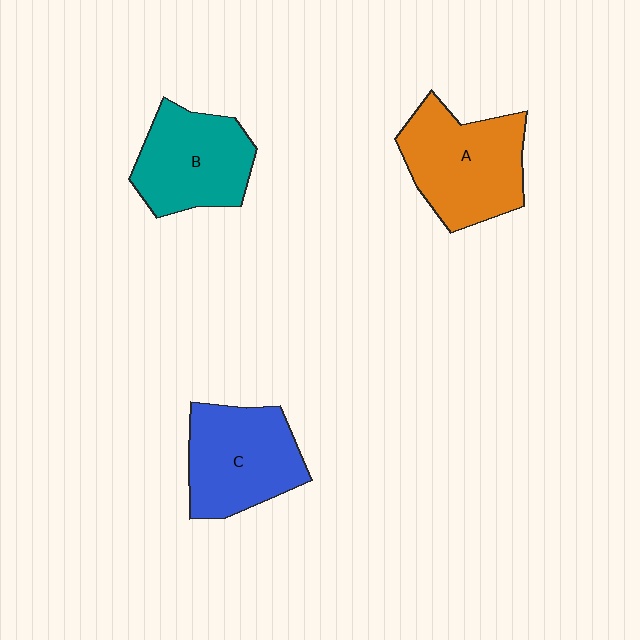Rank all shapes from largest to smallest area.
From largest to smallest: A (orange), C (blue), B (teal).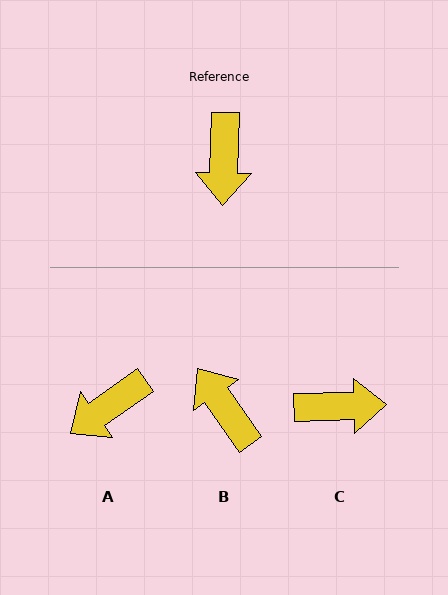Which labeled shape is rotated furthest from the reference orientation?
B, about 144 degrees away.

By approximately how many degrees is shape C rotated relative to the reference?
Approximately 93 degrees counter-clockwise.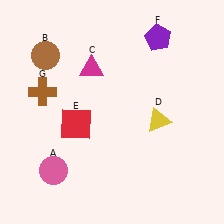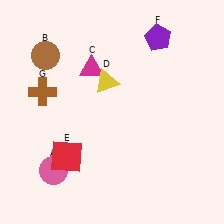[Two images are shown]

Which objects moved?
The objects that moved are: the yellow triangle (D), the red square (E).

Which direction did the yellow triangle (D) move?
The yellow triangle (D) moved left.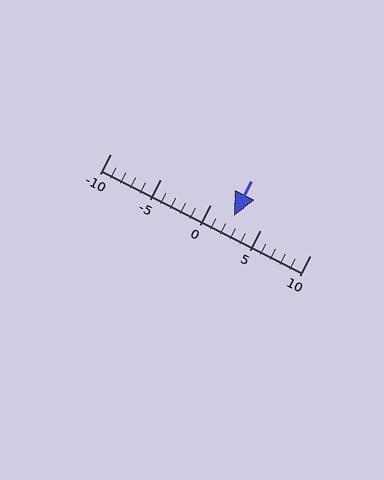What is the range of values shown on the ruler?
The ruler shows values from -10 to 10.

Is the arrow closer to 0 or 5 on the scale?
The arrow is closer to 0.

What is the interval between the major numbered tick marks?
The major tick marks are spaced 5 units apart.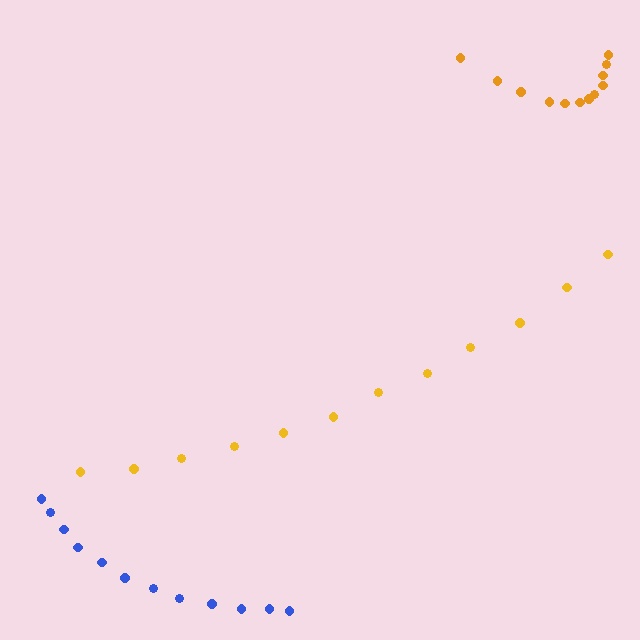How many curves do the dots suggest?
There are 3 distinct paths.